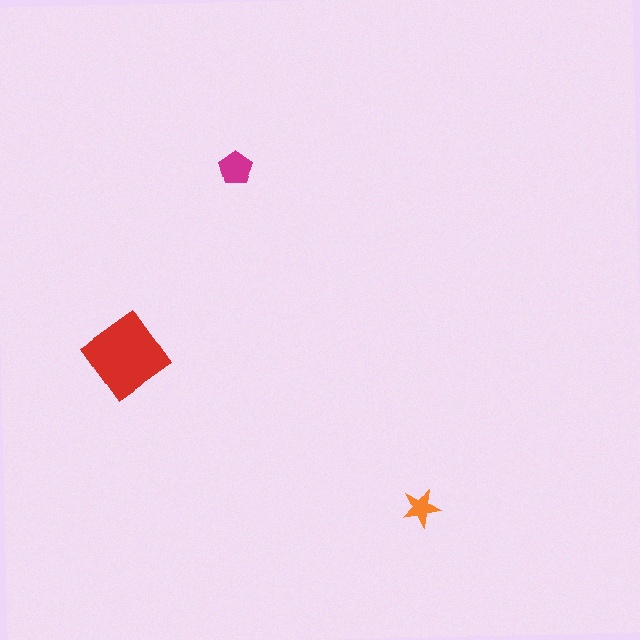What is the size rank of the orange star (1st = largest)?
3rd.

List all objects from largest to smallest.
The red diamond, the magenta pentagon, the orange star.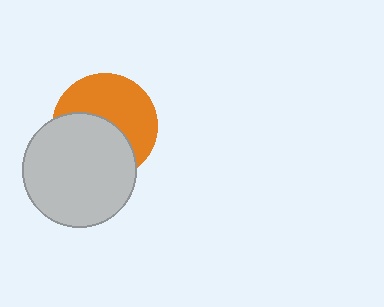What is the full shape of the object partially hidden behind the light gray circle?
The partially hidden object is an orange circle.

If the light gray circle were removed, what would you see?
You would see the complete orange circle.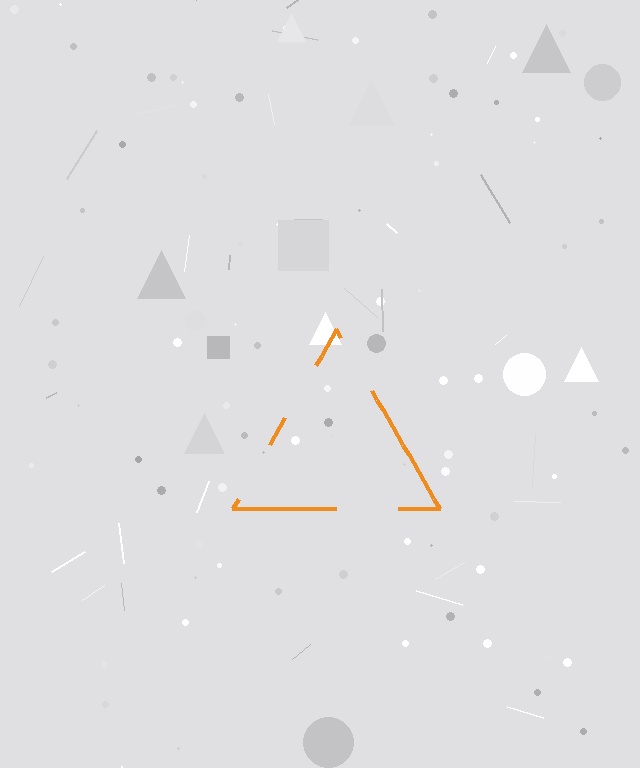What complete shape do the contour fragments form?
The contour fragments form a triangle.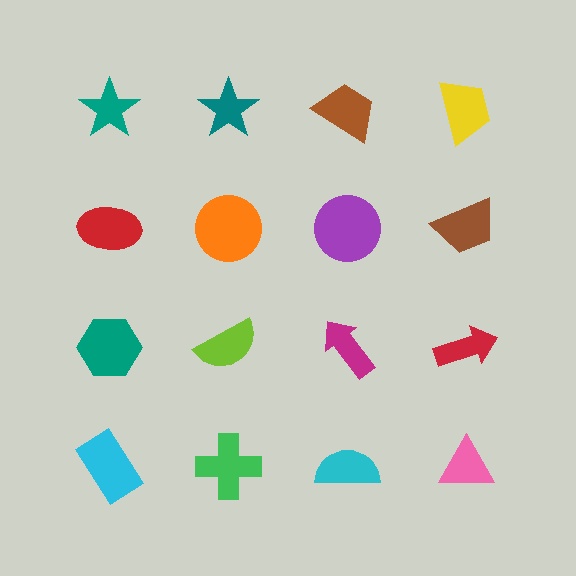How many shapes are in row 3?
4 shapes.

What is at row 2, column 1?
A red ellipse.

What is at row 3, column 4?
A red arrow.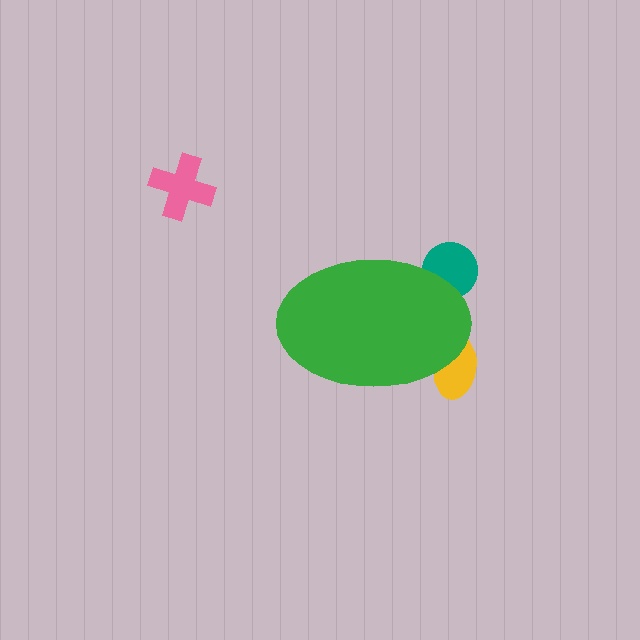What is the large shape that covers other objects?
A green ellipse.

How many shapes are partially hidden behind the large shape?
2 shapes are partially hidden.